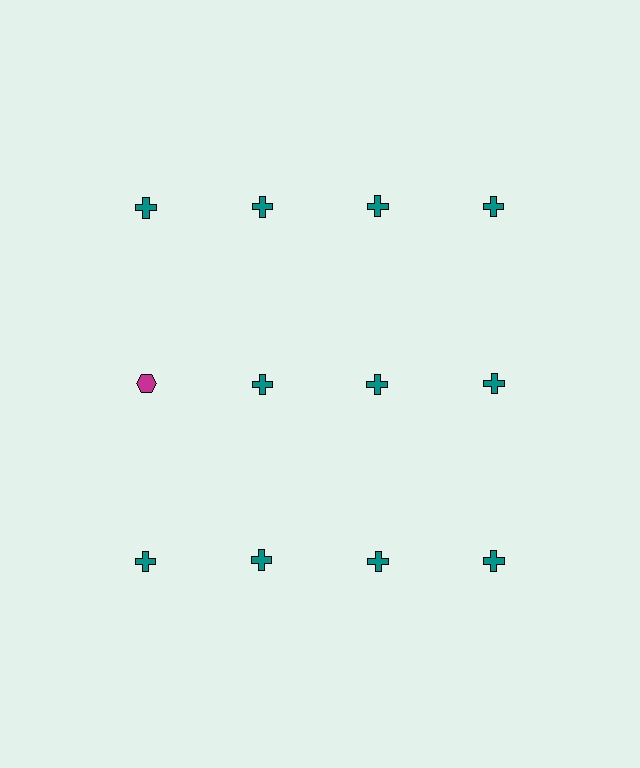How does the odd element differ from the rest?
It differs in both color (magenta instead of teal) and shape (hexagon instead of cross).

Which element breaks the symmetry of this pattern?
The magenta hexagon in the second row, leftmost column breaks the symmetry. All other shapes are teal crosses.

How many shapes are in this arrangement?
There are 12 shapes arranged in a grid pattern.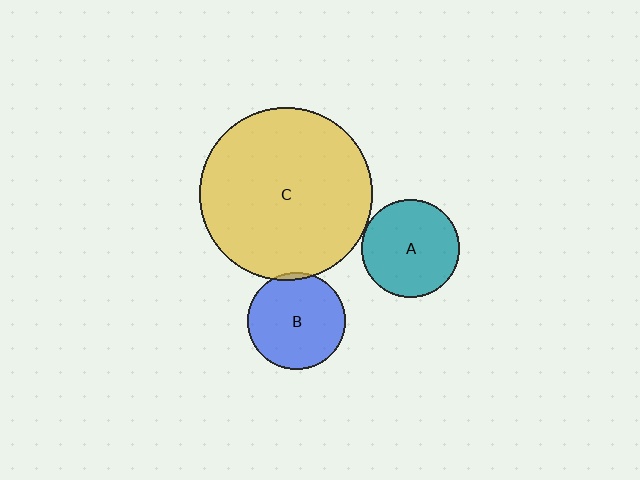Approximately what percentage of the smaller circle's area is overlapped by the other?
Approximately 5%.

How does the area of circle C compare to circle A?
Approximately 3.1 times.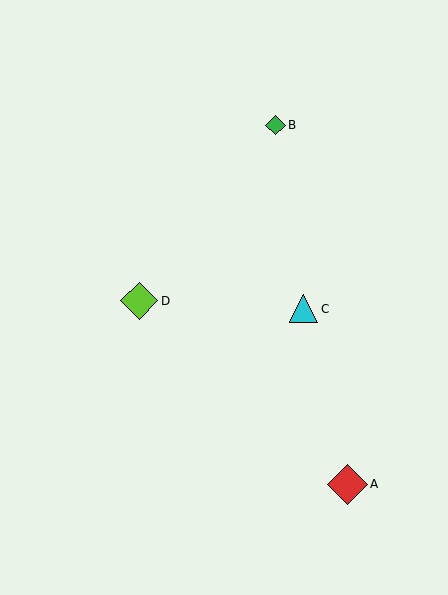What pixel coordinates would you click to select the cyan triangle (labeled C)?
Click at (304, 309) to select the cyan triangle C.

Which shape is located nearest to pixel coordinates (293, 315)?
The cyan triangle (labeled C) at (304, 309) is nearest to that location.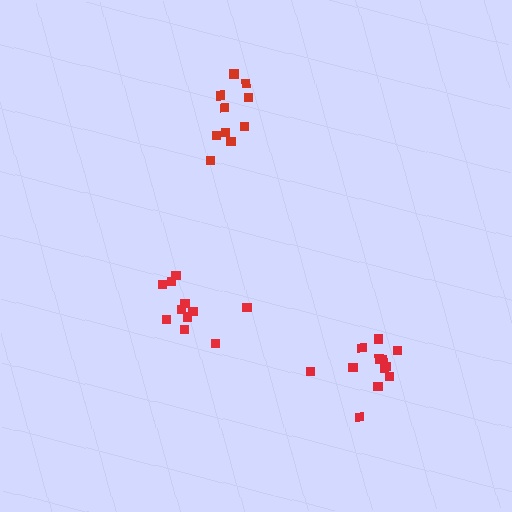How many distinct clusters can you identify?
There are 3 distinct clusters.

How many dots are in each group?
Group 1: 12 dots, Group 2: 11 dots, Group 3: 10 dots (33 total).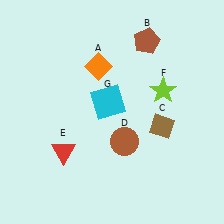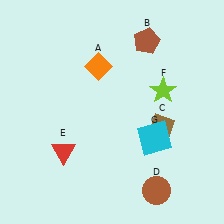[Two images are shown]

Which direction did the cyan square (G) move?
The cyan square (G) moved right.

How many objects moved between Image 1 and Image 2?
2 objects moved between the two images.